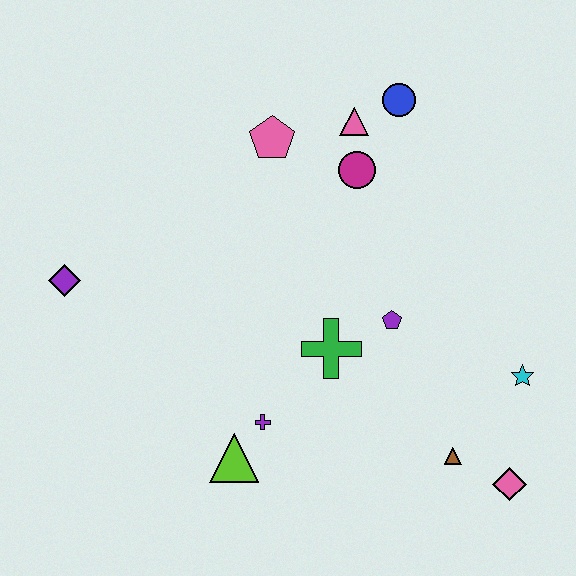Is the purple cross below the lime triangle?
No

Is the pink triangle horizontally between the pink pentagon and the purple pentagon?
Yes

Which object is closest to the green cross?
The purple pentagon is closest to the green cross.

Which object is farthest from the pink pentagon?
The pink diamond is farthest from the pink pentagon.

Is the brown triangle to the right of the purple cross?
Yes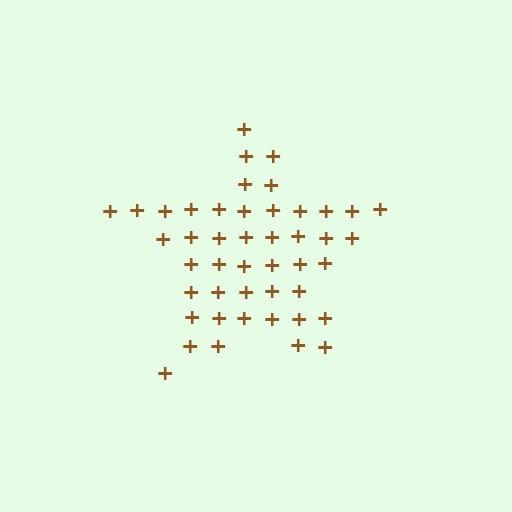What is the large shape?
The large shape is a star.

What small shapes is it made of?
It is made of small plus signs.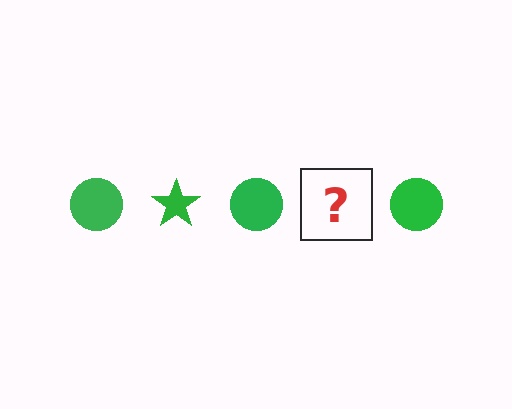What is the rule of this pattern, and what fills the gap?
The rule is that the pattern cycles through circle, star shapes in green. The gap should be filled with a green star.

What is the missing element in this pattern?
The missing element is a green star.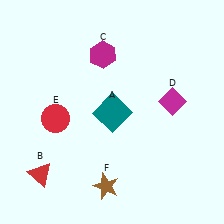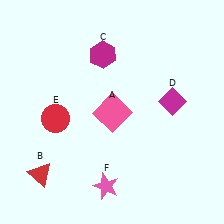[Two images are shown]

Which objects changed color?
A changed from teal to pink. F changed from brown to pink.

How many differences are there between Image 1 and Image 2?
There are 2 differences between the two images.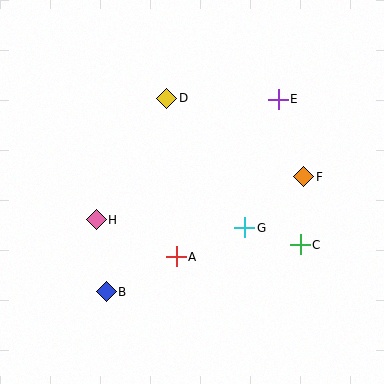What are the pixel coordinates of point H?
Point H is at (96, 220).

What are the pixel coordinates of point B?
Point B is at (106, 292).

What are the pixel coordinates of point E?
Point E is at (278, 99).